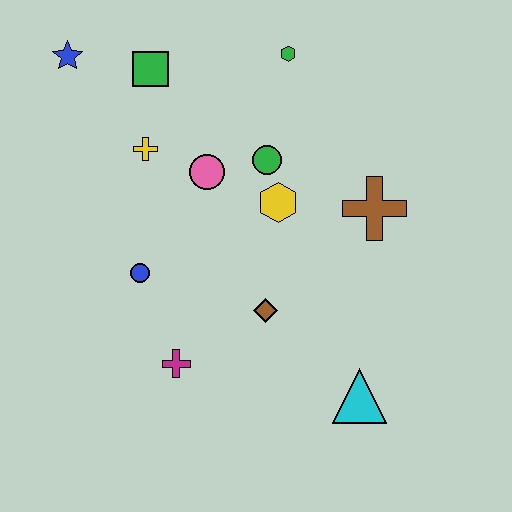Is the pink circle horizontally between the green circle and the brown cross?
No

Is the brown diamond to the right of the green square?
Yes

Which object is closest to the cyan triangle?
The brown diamond is closest to the cyan triangle.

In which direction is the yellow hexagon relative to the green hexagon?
The yellow hexagon is below the green hexagon.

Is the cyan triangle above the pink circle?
No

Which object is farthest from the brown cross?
The blue star is farthest from the brown cross.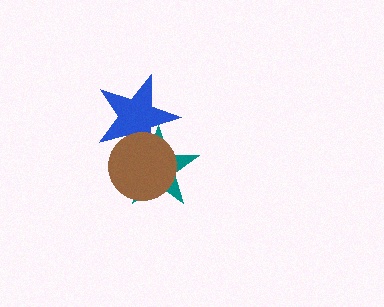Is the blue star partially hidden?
Yes, it is partially covered by another shape.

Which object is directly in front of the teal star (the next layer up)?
The blue star is directly in front of the teal star.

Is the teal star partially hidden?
Yes, it is partially covered by another shape.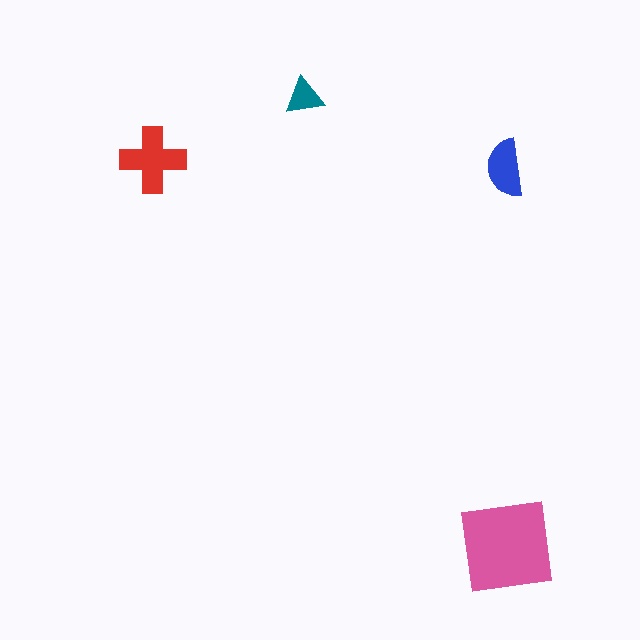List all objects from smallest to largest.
The teal triangle, the blue semicircle, the red cross, the pink square.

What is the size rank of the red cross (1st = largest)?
2nd.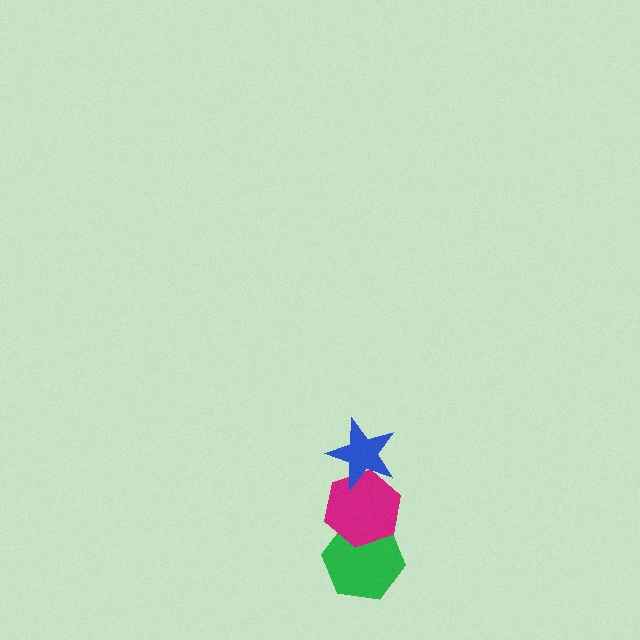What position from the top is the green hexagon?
The green hexagon is 3rd from the top.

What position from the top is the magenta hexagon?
The magenta hexagon is 2nd from the top.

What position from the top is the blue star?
The blue star is 1st from the top.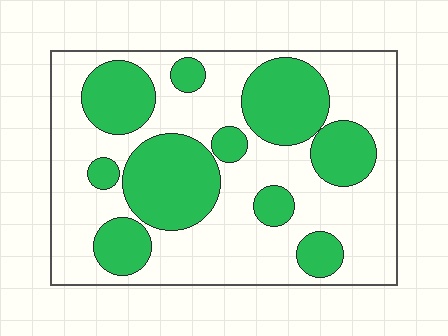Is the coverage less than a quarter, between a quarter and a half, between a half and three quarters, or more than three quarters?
Between a quarter and a half.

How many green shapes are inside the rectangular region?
10.